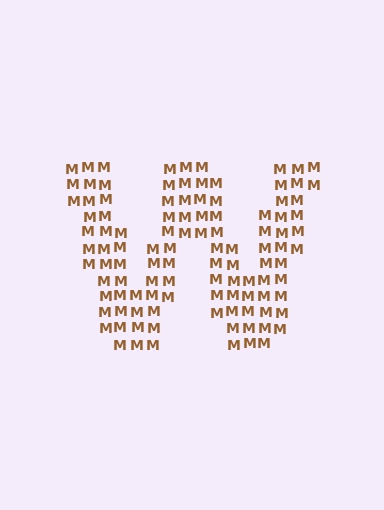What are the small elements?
The small elements are letter M's.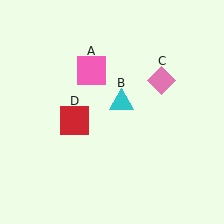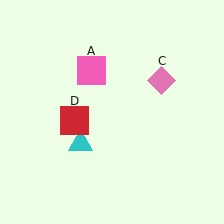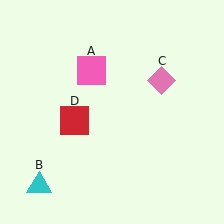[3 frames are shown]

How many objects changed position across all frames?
1 object changed position: cyan triangle (object B).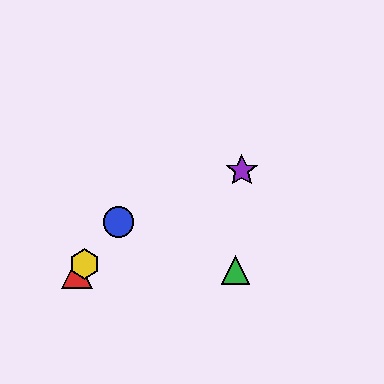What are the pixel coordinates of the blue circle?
The blue circle is at (119, 222).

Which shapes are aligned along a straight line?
The red triangle, the blue circle, the yellow hexagon are aligned along a straight line.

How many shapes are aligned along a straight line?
3 shapes (the red triangle, the blue circle, the yellow hexagon) are aligned along a straight line.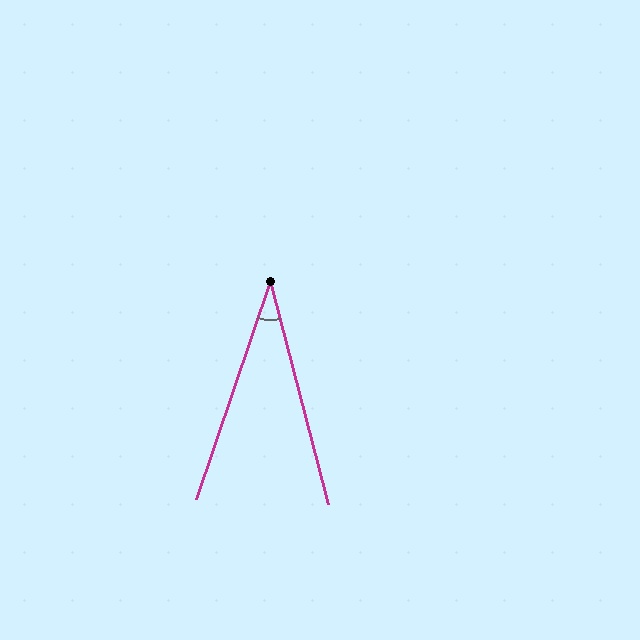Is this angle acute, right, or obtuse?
It is acute.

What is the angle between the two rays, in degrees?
Approximately 33 degrees.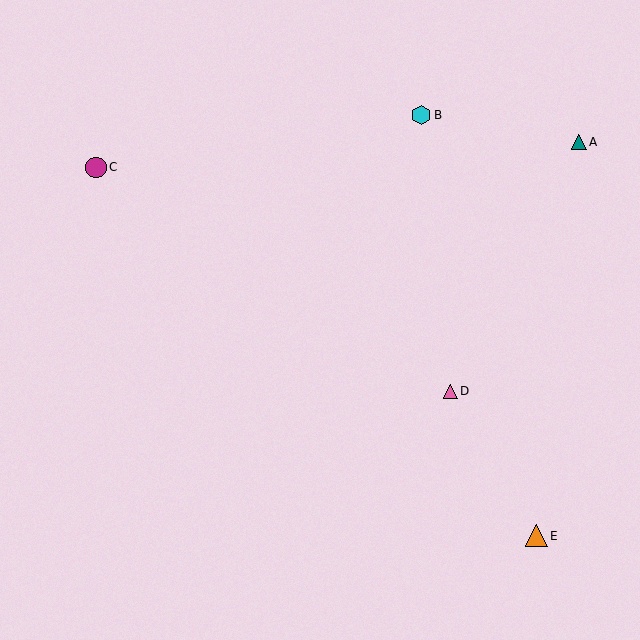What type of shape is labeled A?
Shape A is a teal triangle.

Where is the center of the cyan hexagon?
The center of the cyan hexagon is at (421, 115).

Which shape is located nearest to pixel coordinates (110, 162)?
The magenta circle (labeled C) at (96, 167) is nearest to that location.